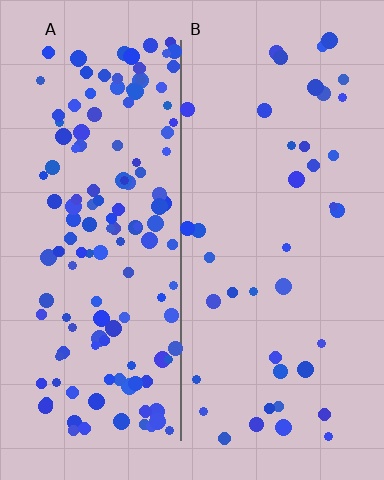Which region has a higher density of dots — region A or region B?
A (the left).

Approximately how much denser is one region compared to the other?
Approximately 3.5× — region A over region B.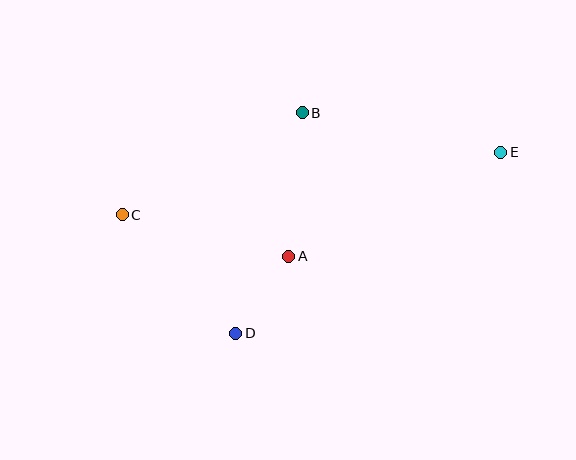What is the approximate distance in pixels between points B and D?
The distance between B and D is approximately 230 pixels.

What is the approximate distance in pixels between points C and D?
The distance between C and D is approximately 164 pixels.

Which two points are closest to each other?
Points A and D are closest to each other.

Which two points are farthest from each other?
Points C and E are farthest from each other.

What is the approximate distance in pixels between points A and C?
The distance between A and C is approximately 171 pixels.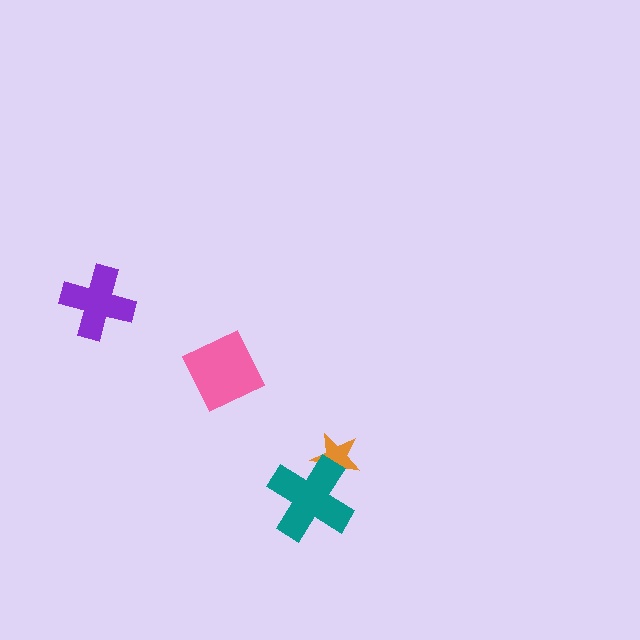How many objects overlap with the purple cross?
0 objects overlap with the purple cross.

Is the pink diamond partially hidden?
No, no other shape covers it.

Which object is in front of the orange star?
The teal cross is in front of the orange star.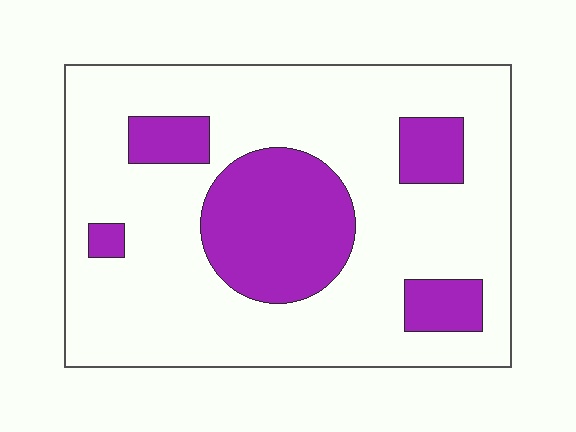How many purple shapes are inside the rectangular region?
5.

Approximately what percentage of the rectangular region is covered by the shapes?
Approximately 25%.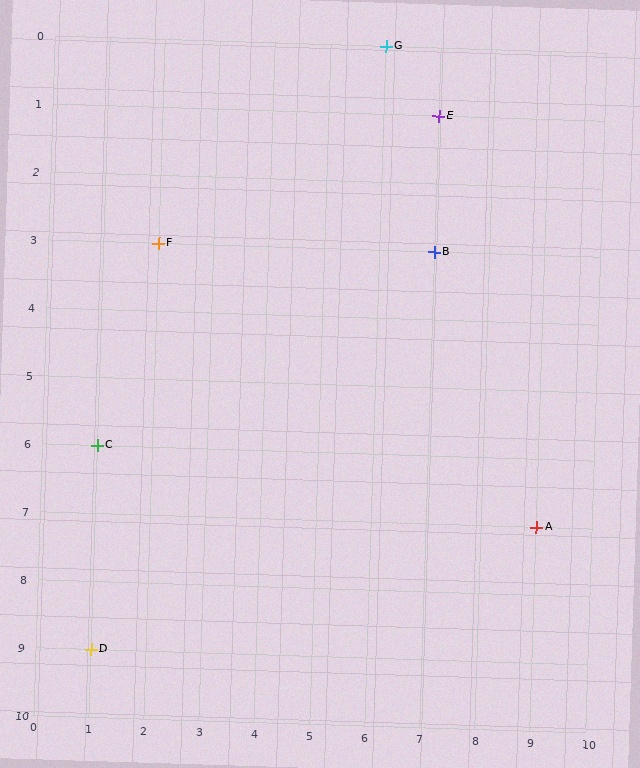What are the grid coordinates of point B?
Point B is at grid coordinates (7, 3).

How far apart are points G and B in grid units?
Points G and B are 1 column and 3 rows apart (about 3.2 grid units diagonally).